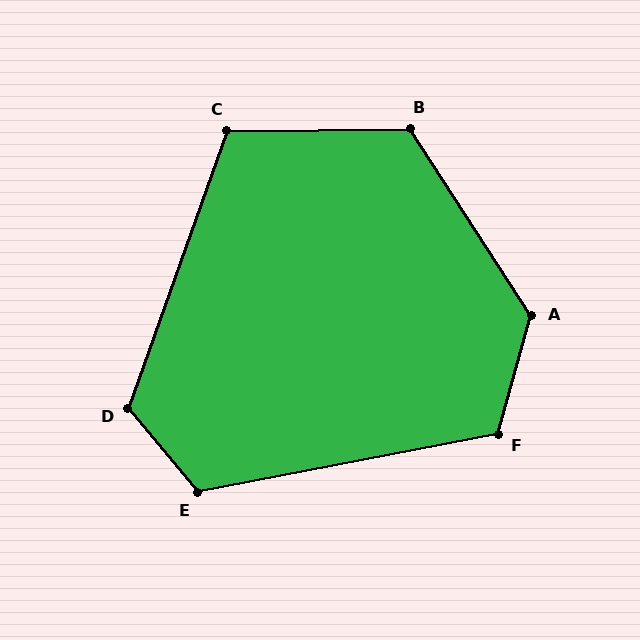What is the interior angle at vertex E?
Approximately 119 degrees (obtuse).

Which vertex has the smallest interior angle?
C, at approximately 110 degrees.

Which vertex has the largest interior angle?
A, at approximately 131 degrees.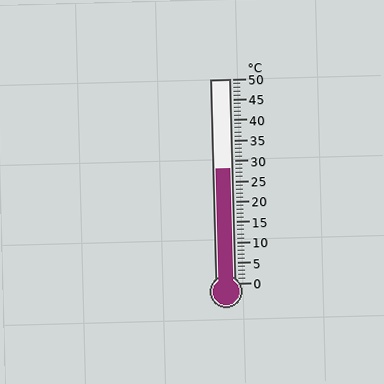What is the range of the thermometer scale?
The thermometer scale ranges from 0°C to 50°C.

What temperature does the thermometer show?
The thermometer shows approximately 28°C.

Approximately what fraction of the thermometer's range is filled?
The thermometer is filled to approximately 55% of its range.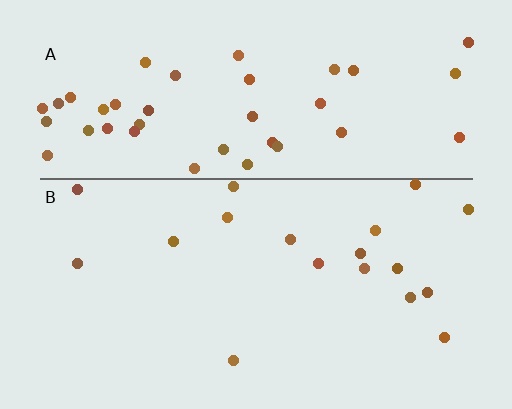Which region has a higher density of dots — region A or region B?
A (the top).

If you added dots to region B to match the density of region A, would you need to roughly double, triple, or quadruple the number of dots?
Approximately double.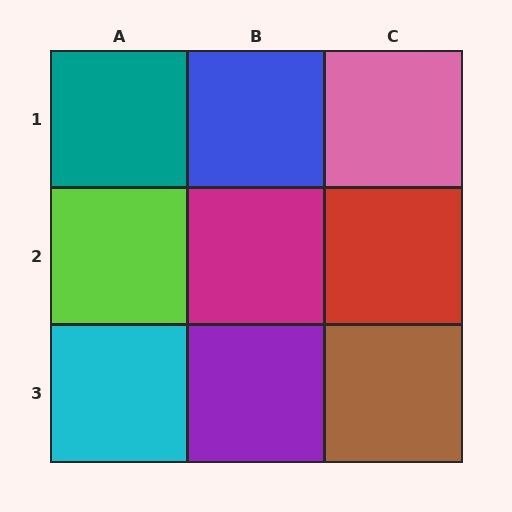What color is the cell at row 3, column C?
Brown.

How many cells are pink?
1 cell is pink.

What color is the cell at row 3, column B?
Purple.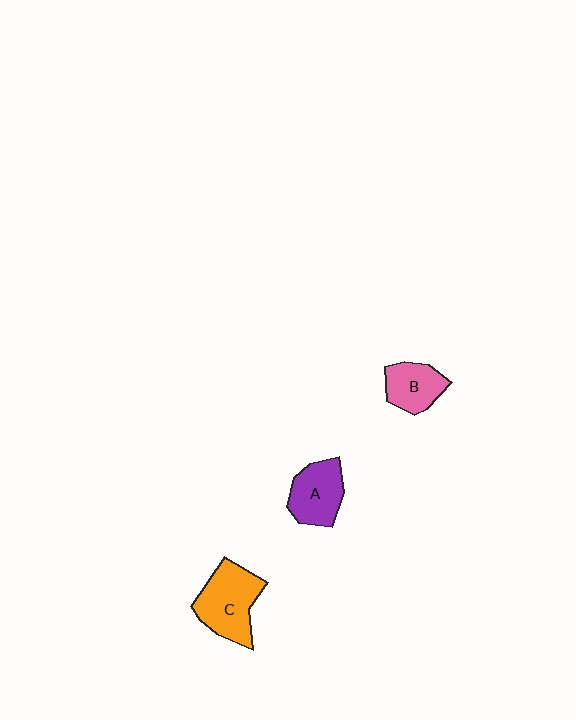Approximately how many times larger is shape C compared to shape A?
Approximately 1.3 times.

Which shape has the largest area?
Shape C (orange).